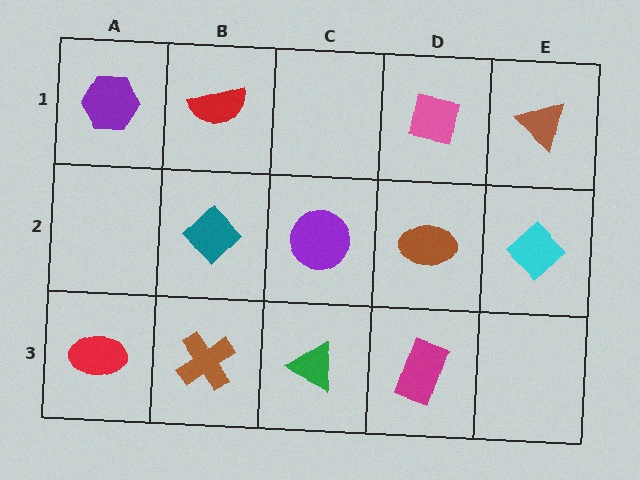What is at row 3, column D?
A magenta rectangle.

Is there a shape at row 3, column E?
No, that cell is empty.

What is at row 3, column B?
A brown cross.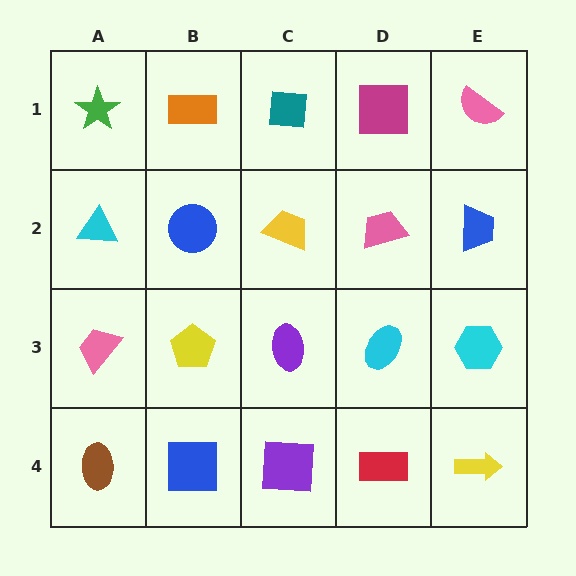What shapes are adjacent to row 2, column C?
A teal square (row 1, column C), a purple ellipse (row 3, column C), a blue circle (row 2, column B), a pink trapezoid (row 2, column D).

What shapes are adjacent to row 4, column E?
A cyan hexagon (row 3, column E), a red rectangle (row 4, column D).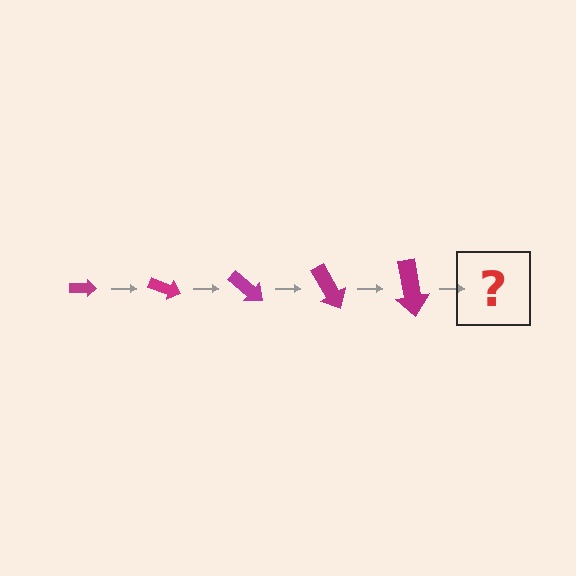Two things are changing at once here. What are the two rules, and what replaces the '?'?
The two rules are that the arrow grows larger each step and it rotates 20 degrees each step. The '?' should be an arrow, larger than the previous one and rotated 100 degrees from the start.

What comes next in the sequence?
The next element should be an arrow, larger than the previous one and rotated 100 degrees from the start.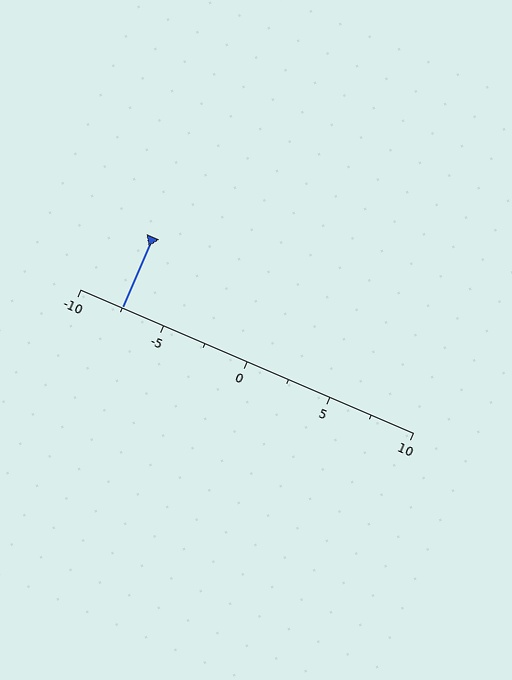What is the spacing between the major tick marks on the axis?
The major ticks are spaced 5 apart.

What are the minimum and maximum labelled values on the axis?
The axis runs from -10 to 10.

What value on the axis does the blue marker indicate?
The marker indicates approximately -7.5.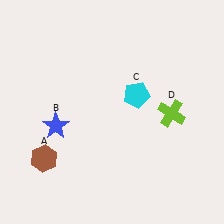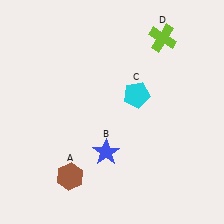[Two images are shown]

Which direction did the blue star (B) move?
The blue star (B) moved right.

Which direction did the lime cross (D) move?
The lime cross (D) moved up.